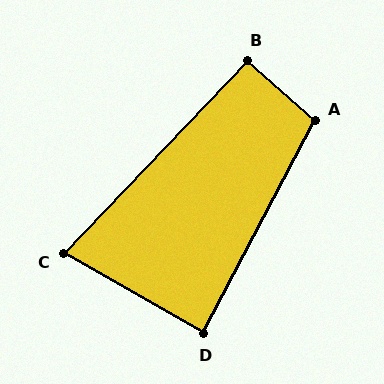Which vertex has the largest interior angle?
A, at approximately 104 degrees.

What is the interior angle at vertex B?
Approximately 92 degrees (approximately right).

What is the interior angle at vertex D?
Approximately 88 degrees (approximately right).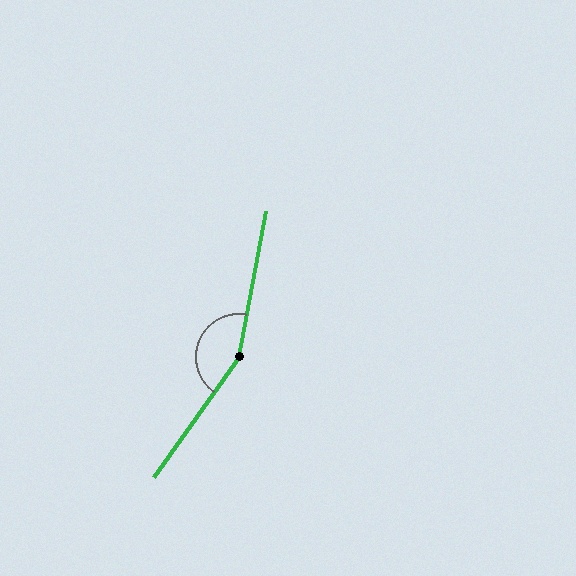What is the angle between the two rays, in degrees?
Approximately 155 degrees.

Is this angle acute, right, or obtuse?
It is obtuse.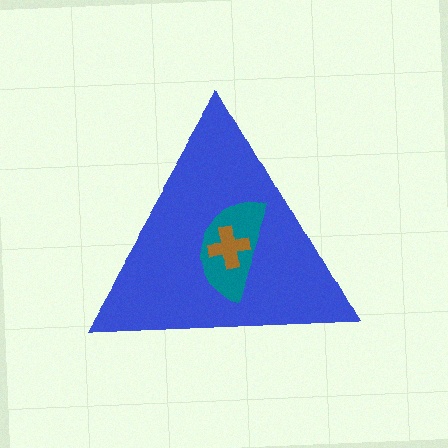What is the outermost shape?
The blue triangle.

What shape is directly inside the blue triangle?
The teal semicircle.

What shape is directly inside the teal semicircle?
The brown cross.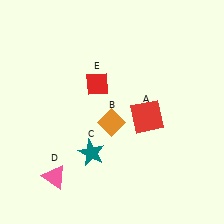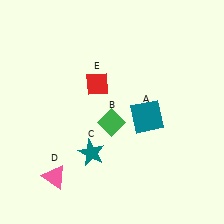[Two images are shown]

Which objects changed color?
A changed from red to teal. B changed from orange to green.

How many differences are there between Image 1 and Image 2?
There are 2 differences between the two images.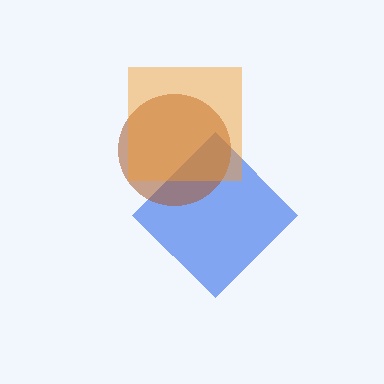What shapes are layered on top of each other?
The layered shapes are: a blue diamond, a brown circle, an orange square.